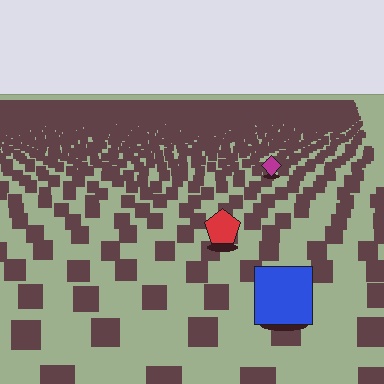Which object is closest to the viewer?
The blue square is closest. The texture marks near it are larger and more spread out.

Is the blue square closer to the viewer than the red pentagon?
Yes. The blue square is closer — you can tell from the texture gradient: the ground texture is coarser near it.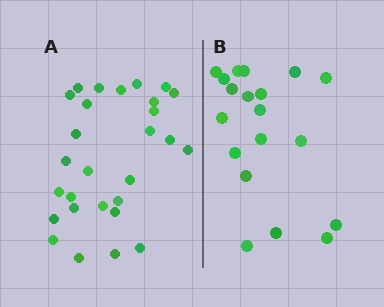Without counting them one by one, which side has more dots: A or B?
Region A (the left region) has more dots.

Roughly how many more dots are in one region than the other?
Region A has roughly 8 or so more dots than region B.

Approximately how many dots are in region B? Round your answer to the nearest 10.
About 20 dots. (The exact count is 19, which rounds to 20.)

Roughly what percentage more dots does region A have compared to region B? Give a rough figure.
About 45% more.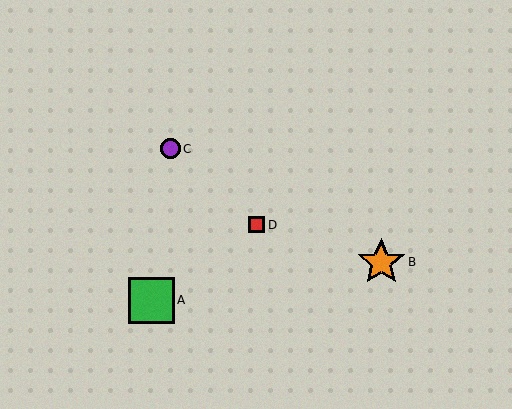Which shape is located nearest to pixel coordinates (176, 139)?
The purple circle (labeled C) at (170, 149) is nearest to that location.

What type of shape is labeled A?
Shape A is a green square.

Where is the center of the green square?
The center of the green square is at (152, 301).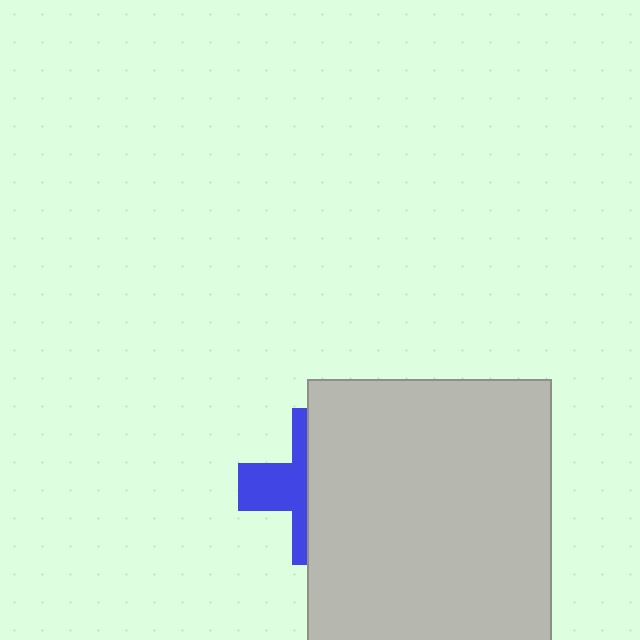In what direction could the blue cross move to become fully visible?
The blue cross could move left. That would shift it out from behind the light gray rectangle entirely.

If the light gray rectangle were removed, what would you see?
You would see the complete blue cross.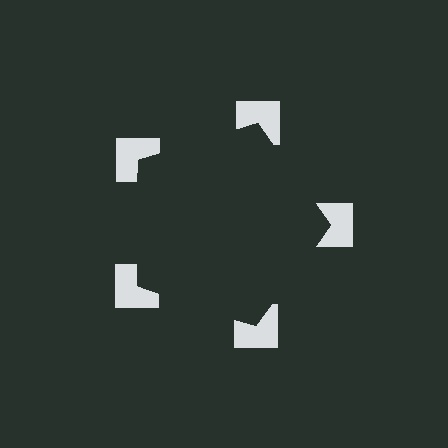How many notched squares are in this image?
There are 5 — one at each vertex of the illusory pentagon.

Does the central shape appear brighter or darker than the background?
It typically appears slightly darker than the background, even though no actual brightness change is drawn.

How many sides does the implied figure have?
5 sides.